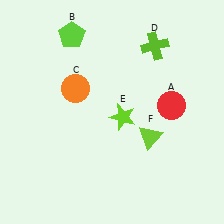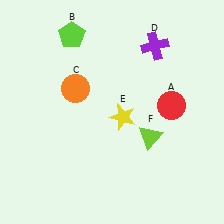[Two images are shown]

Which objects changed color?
D changed from lime to purple. E changed from lime to yellow.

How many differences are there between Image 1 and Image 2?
There are 2 differences between the two images.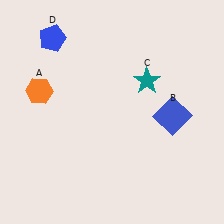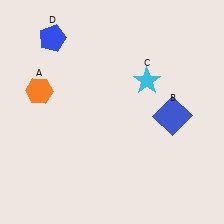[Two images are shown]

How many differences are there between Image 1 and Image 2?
There is 1 difference between the two images.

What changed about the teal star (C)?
In Image 1, C is teal. In Image 2, it changed to cyan.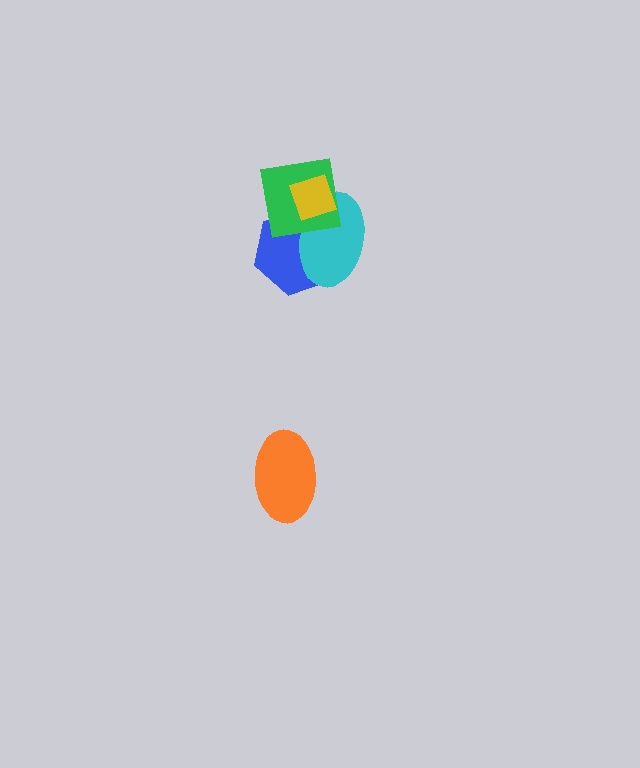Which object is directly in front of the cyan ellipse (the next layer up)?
The green square is directly in front of the cyan ellipse.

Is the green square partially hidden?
Yes, it is partially covered by another shape.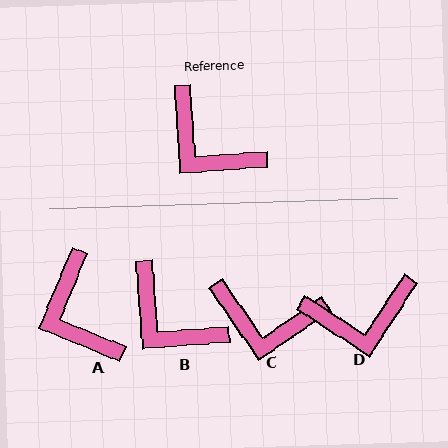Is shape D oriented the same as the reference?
No, it is off by about 53 degrees.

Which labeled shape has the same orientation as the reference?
B.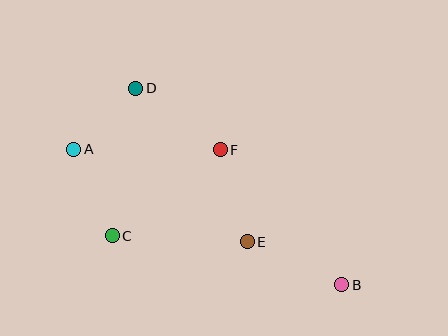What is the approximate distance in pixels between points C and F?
The distance between C and F is approximately 138 pixels.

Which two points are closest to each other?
Points A and D are closest to each other.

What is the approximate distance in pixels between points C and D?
The distance between C and D is approximately 150 pixels.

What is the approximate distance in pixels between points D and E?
The distance between D and E is approximately 190 pixels.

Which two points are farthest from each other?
Points A and B are farthest from each other.